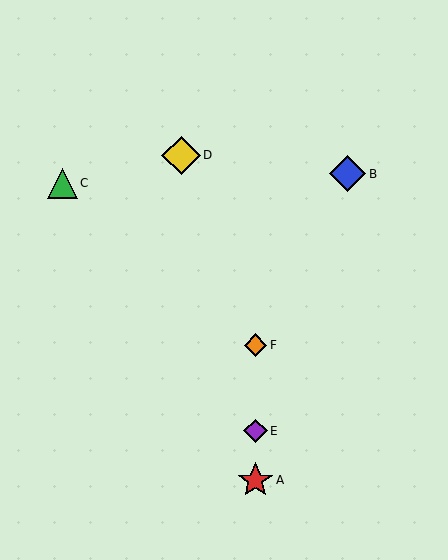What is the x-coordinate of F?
Object F is at x≈255.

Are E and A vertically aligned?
Yes, both are at x≈255.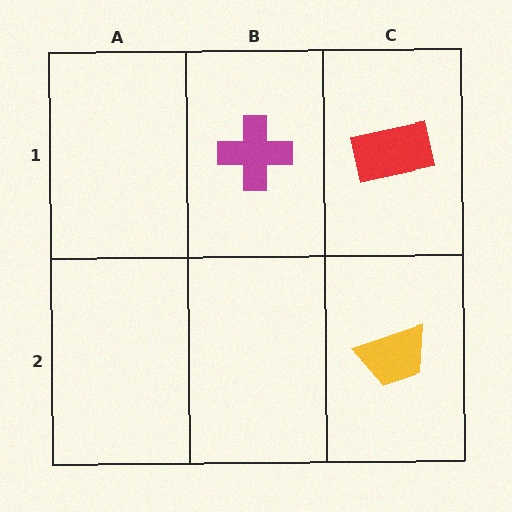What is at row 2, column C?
A yellow trapezoid.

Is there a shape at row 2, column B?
No, that cell is empty.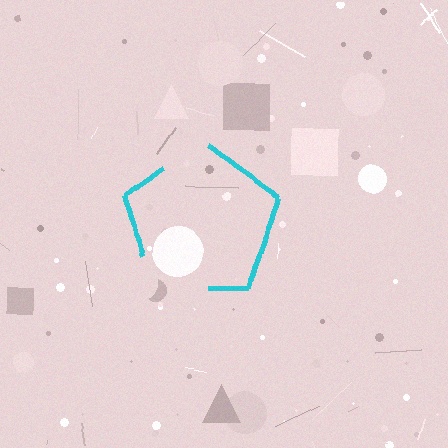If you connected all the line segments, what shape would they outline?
They would outline a pentagon.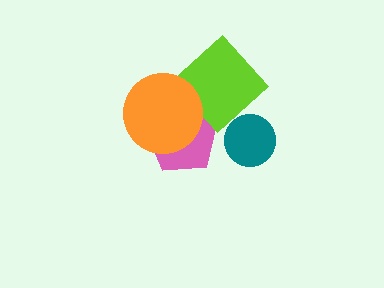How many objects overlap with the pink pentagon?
1 object overlaps with the pink pentagon.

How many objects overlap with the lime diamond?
1 object overlaps with the lime diamond.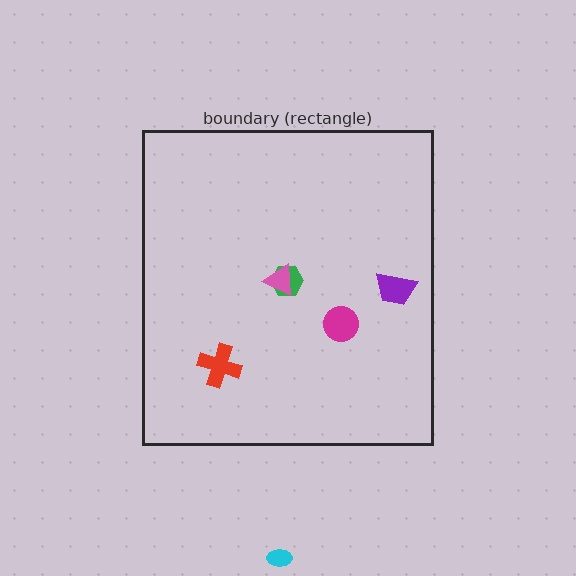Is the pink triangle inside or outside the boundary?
Inside.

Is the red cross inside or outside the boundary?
Inside.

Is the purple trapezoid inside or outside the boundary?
Inside.